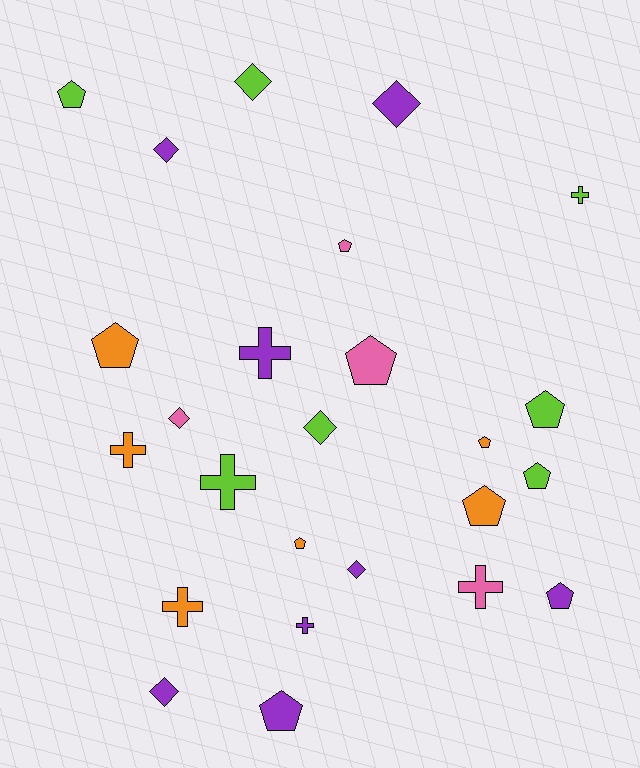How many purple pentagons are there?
There are 2 purple pentagons.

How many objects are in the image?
There are 25 objects.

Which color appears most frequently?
Purple, with 8 objects.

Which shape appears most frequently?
Pentagon, with 11 objects.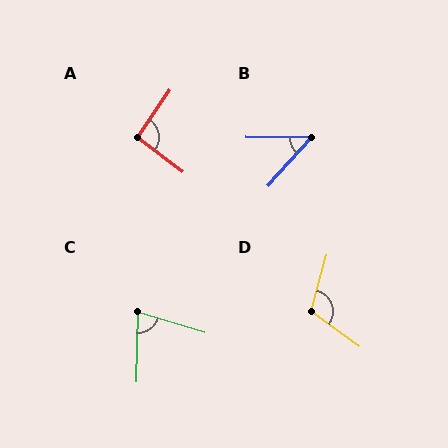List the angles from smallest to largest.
B (48°), C (74°), A (93°), D (111°).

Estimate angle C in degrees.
Approximately 74 degrees.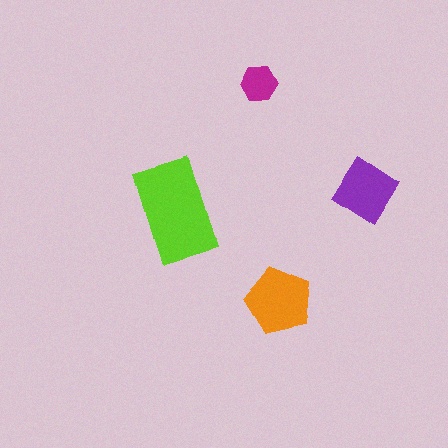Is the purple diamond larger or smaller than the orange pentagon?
Smaller.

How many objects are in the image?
There are 4 objects in the image.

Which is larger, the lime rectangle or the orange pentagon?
The lime rectangle.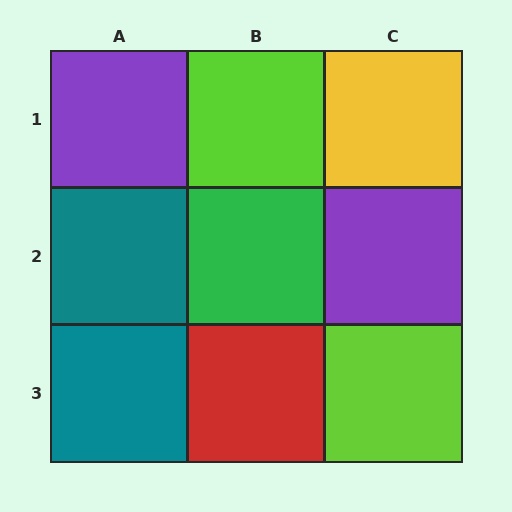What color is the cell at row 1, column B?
Lime.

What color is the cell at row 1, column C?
Yellow.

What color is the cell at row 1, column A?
Purple.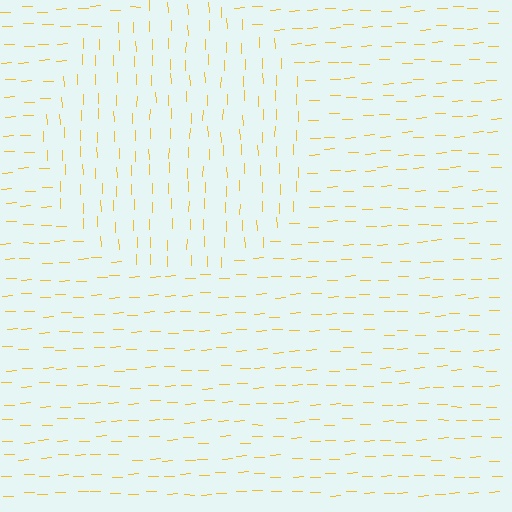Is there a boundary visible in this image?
Yes, there is a texture boundary formed by a change in line orientation.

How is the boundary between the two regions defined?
The boundary is defined purely by a change in line orientation (approximately 89 degrees difference). All lines are the same color and thickness.